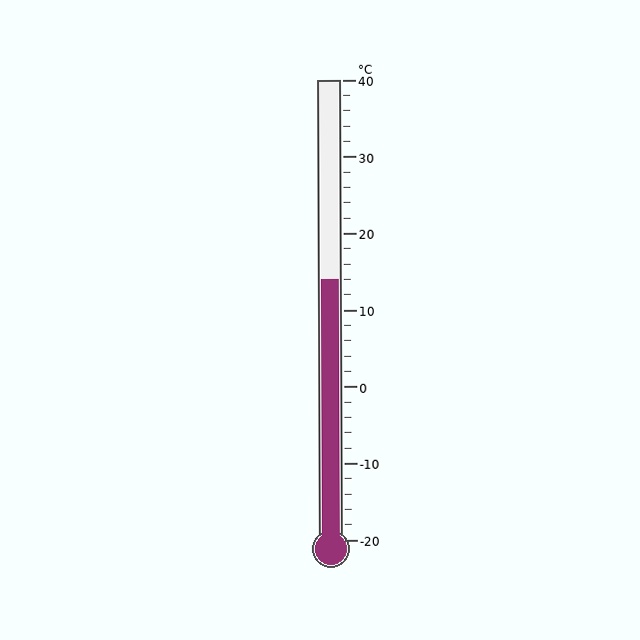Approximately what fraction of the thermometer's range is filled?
The thermometer is filled to approximately 55% of its range.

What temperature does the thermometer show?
The thermometer shows approximately 14°C.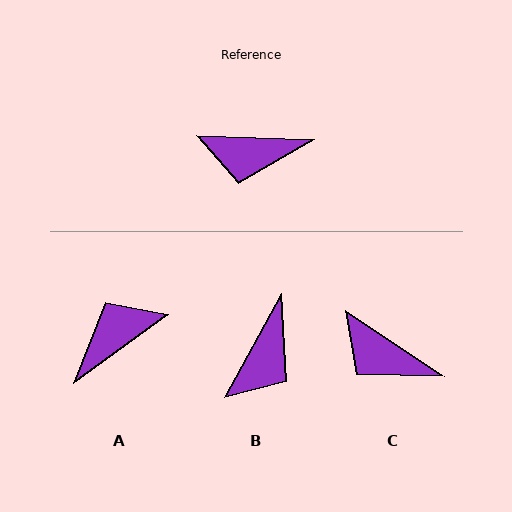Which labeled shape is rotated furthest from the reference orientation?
A, about 142 degrees away.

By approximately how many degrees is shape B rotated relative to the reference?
Approximately 63 degrees counter-clockwise.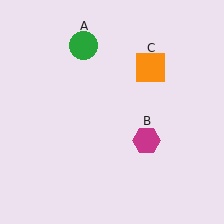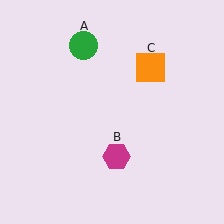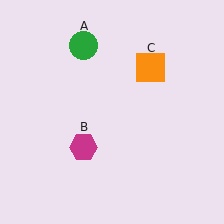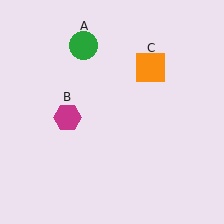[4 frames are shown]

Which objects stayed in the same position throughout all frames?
Green circle (object A) and orange square (object C) remained stationary.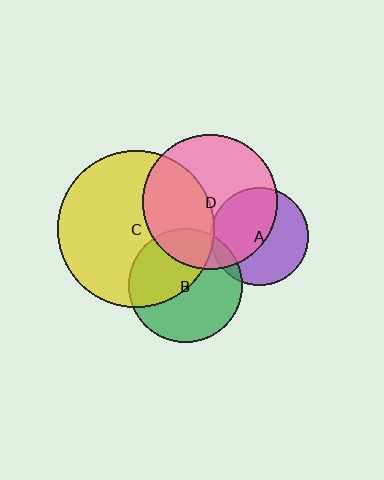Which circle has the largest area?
Circle C (yellow).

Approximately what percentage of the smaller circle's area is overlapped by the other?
Approximately 25%.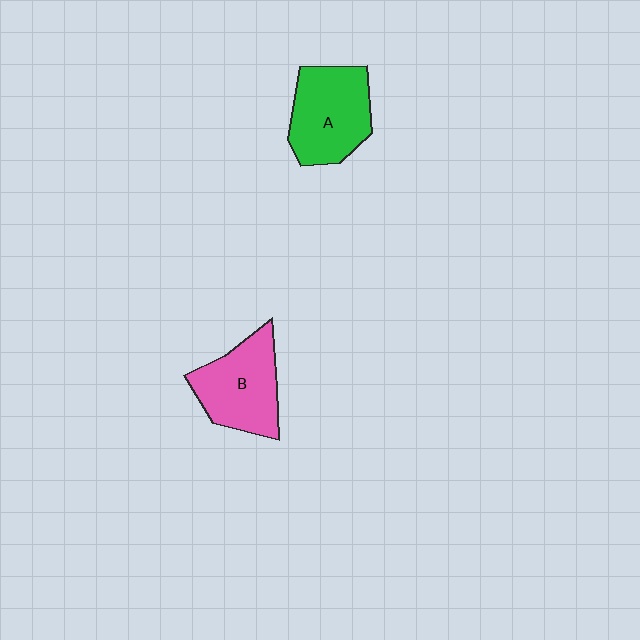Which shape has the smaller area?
Shape B (pink).